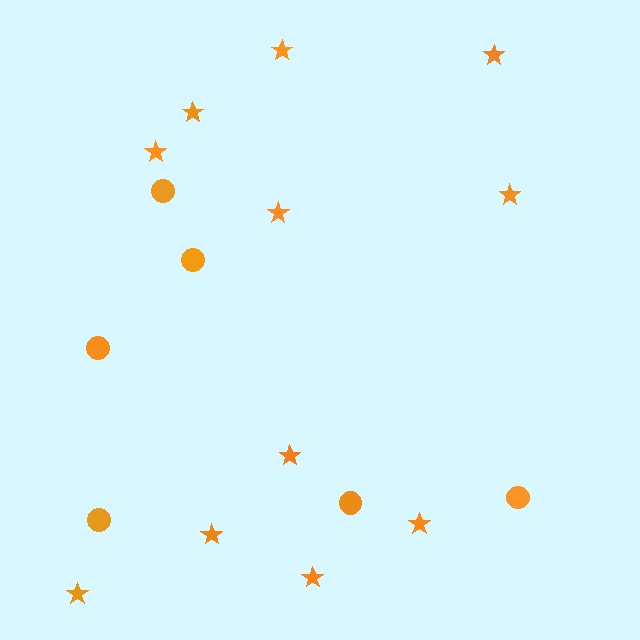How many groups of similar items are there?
There are 2 groups: one group of circles (6) and one group of stars (11).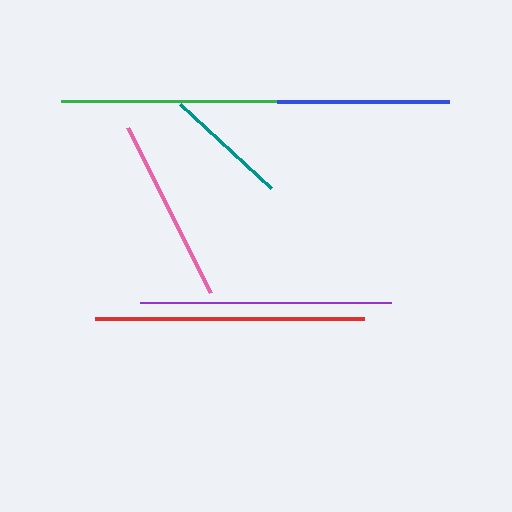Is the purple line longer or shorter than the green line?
The purple line is longer than the green line.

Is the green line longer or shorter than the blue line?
The green line is longer than the blue line.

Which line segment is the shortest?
The teal line is the shortest at approximately 124 pixels.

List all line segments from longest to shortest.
From longest to shortest: red, purple, green, pink, blue, teal.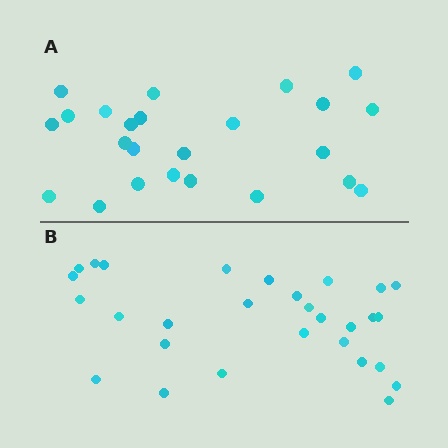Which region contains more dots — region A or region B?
Region B (the bottom region) has more dots.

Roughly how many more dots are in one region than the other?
Region B has about 5 more dots than region A.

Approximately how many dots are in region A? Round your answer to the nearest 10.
About 20 dots. (The exact count is 24, which rounds to 20.)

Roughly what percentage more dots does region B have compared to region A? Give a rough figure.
About 20% more.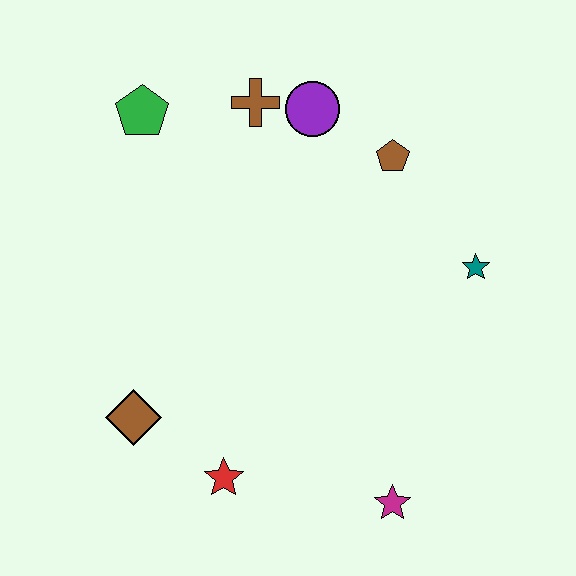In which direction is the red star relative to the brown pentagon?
The red star is below the brown pentagon.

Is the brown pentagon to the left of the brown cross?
No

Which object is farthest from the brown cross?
The magenta star is farthest from the brown cross.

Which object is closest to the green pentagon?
The brown cross is closest to the green pentagon.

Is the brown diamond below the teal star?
Yes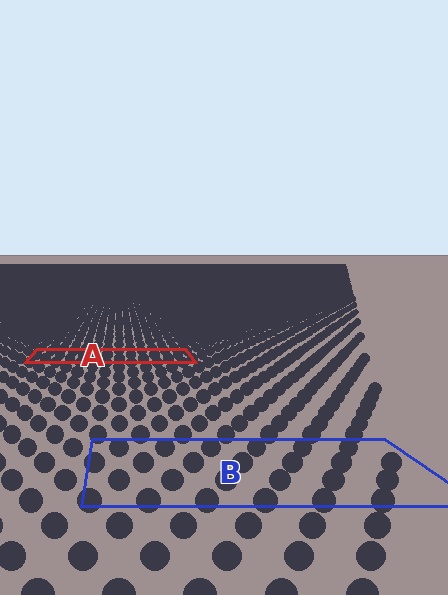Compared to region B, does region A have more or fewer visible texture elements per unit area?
Region A has more texture elements per unit area — they are packed more densely because it is farther away.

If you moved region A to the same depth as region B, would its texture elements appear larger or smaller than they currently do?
They would appear larger. At a closer depth, the same texture elements are projected at a bigger on-screen size.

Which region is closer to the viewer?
Region B is closer. The texture elements there are larger and more spread out.